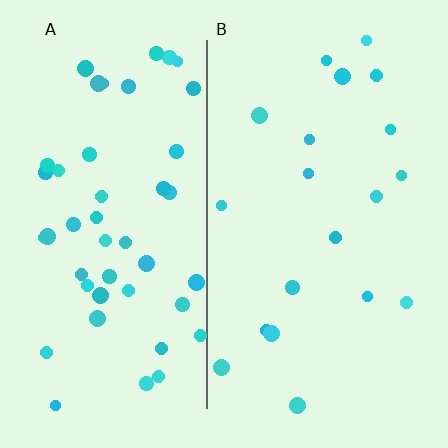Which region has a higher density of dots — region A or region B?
A (the left).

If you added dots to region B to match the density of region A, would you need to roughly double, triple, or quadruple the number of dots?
Approximately double.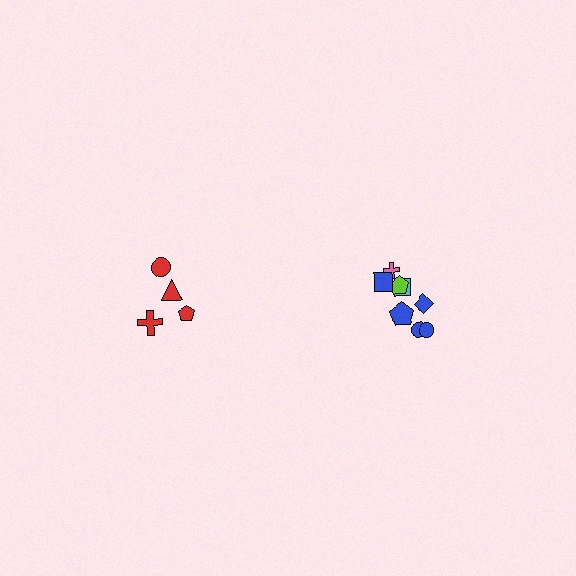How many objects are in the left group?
There are 4 objects.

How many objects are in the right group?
There are 8 objects.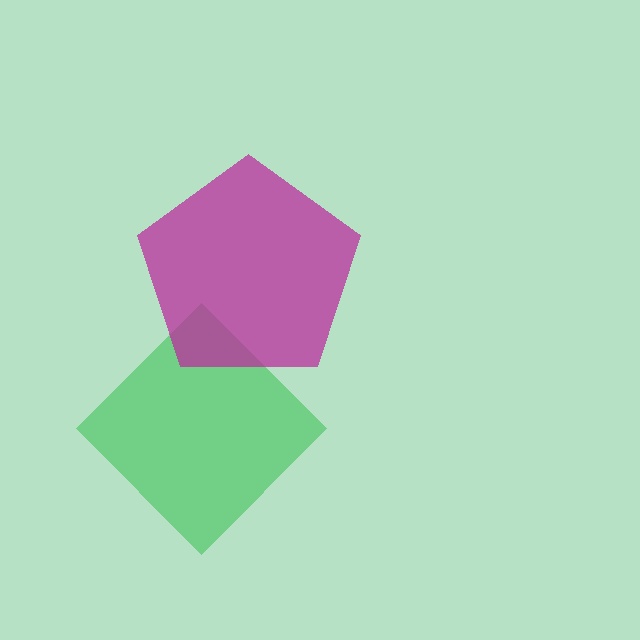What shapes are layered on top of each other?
The layered shapes are: a green diamond, a magenta pentagon.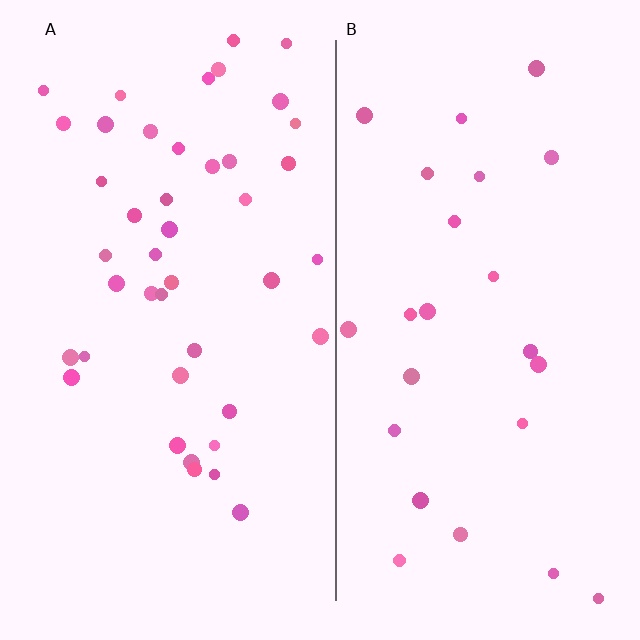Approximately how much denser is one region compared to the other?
Approximately 1.7× — region A over region B.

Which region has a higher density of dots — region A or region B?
A (the left).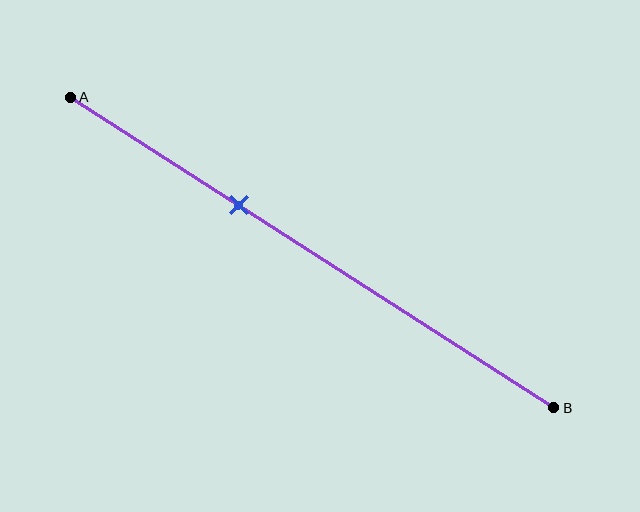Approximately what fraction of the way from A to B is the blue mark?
The blue mark is approximately 35% of the way from A to B.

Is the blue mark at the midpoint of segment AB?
No, the mark is at about 35% from A, not at the 50% midpoint.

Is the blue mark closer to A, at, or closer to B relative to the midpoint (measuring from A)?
The blue mark is closer to point A than the midpoint of segment AB.